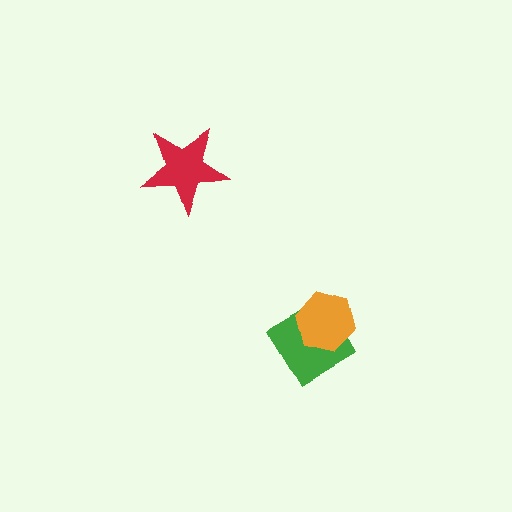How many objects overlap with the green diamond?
1 object overlaps with the green diamond.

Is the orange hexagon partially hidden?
No, no other shape covers it.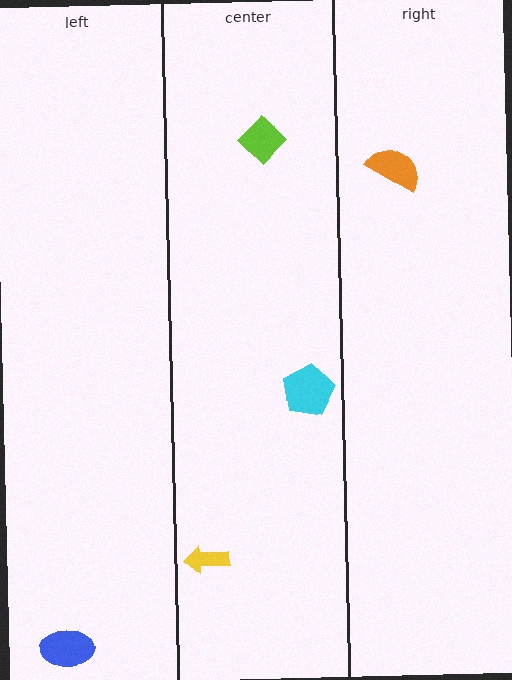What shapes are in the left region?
The blue ellipse.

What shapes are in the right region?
The orange semicircle.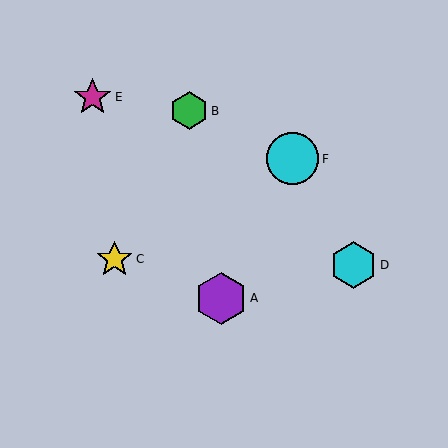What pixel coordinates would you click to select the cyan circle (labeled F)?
Click at (293, 159) to select the cyan circle F.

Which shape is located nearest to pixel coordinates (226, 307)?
The purple hexagon (labeled A) at (221, 298) is nearest to that location.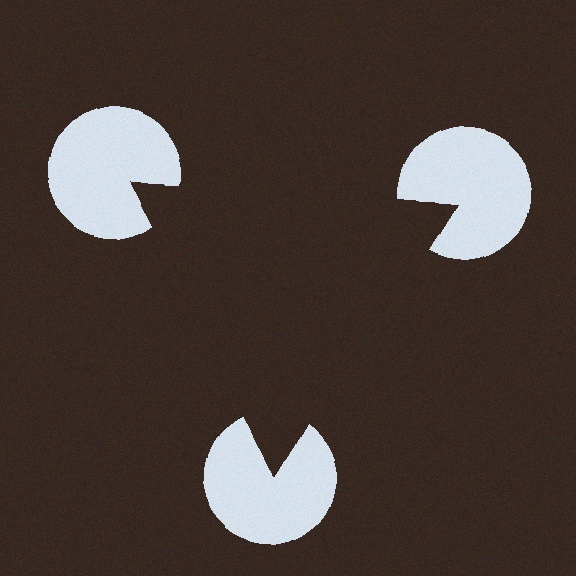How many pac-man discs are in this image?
There are 3 — one at each vertex of the illusory triangle.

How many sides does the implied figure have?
3 sides.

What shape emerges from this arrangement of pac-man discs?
An illusory triangle — its edges are inferred from the aligned wedge cuts in the pac-man discs, not physically drawn.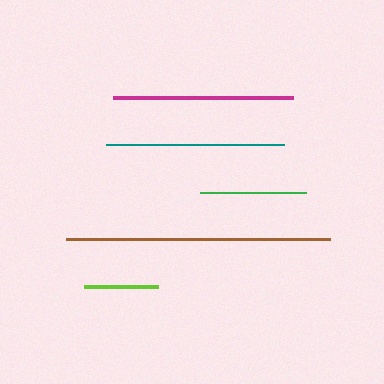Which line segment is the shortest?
The lime line is the shortest at approximately 75 pixels.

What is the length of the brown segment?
The brown segment is approximately 264 pixels long.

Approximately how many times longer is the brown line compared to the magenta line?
The brown line is approximately 1.5 times the length of the magenta line.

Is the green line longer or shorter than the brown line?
The brown line is longer than the green line.